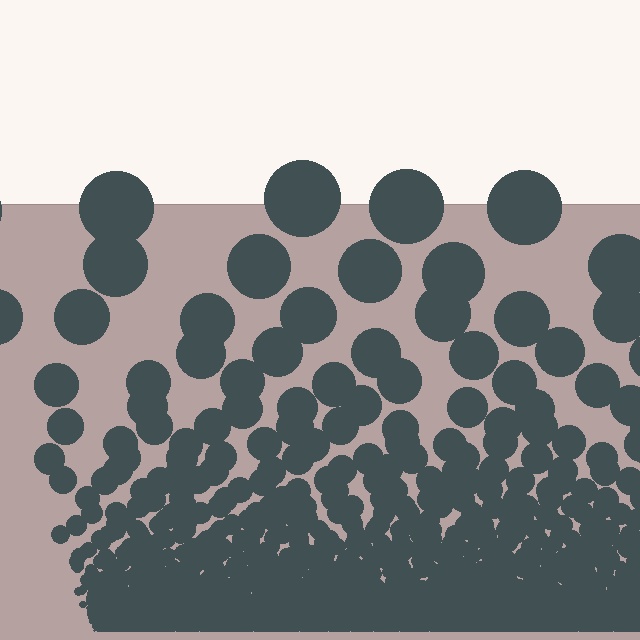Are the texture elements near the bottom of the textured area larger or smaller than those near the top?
Smaller. The gradient is inverted — elements near the bottom are smaller and denser.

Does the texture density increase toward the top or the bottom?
Density increases toward the bottom.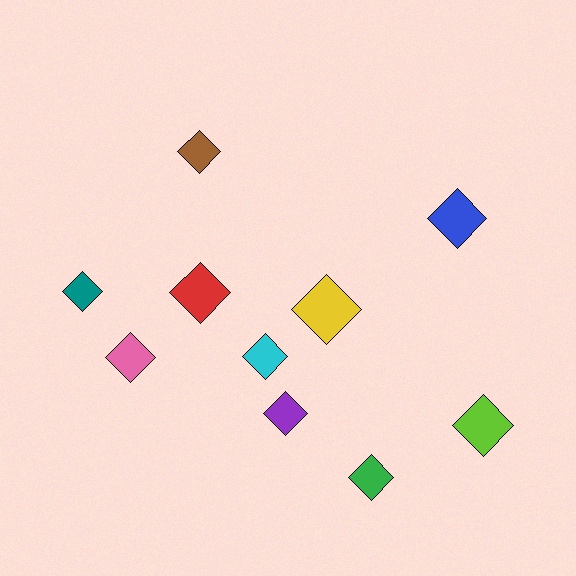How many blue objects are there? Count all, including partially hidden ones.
There is 1 blue object.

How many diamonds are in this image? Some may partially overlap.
There are 10 diamonds.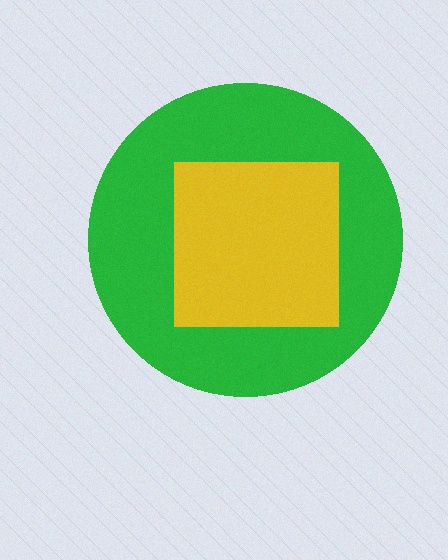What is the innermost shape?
The yellow square.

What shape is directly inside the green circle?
The yellow square.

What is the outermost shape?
The green circle.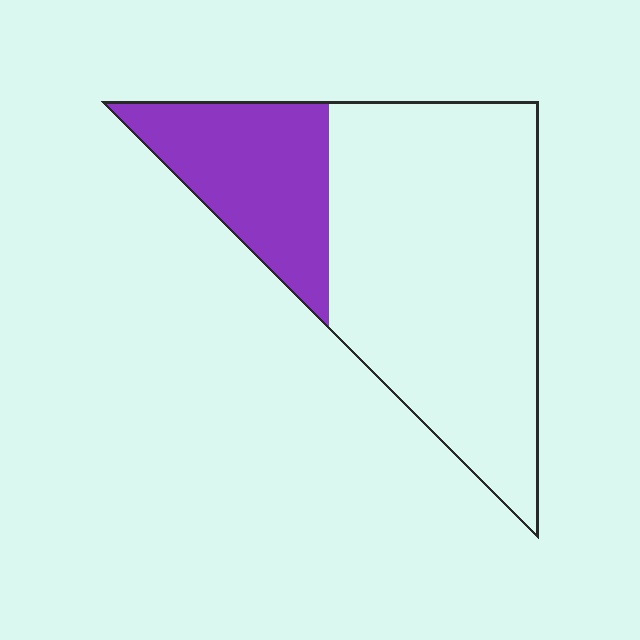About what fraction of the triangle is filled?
About one quarter (1/4).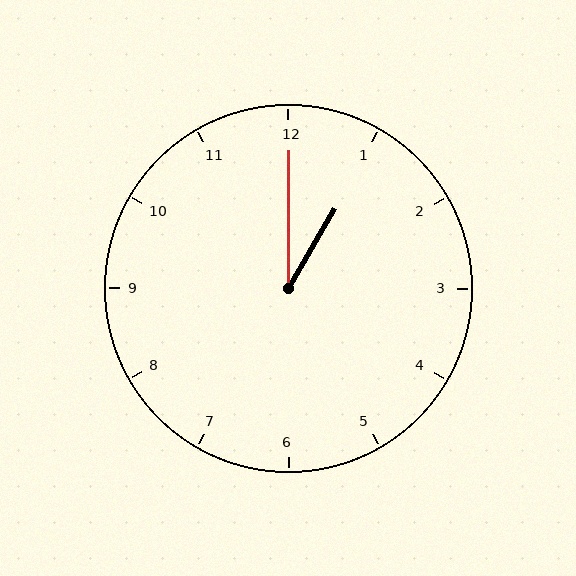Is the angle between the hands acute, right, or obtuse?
It is acute.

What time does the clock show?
1:00.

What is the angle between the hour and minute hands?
Approximately 30 degrees.